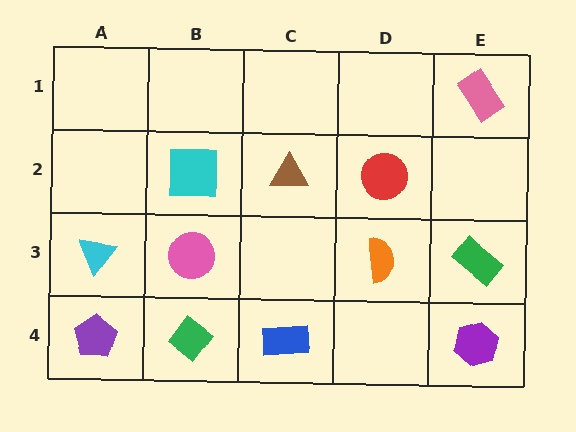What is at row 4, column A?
A purple pentagon.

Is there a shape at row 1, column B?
No, that cell is empty.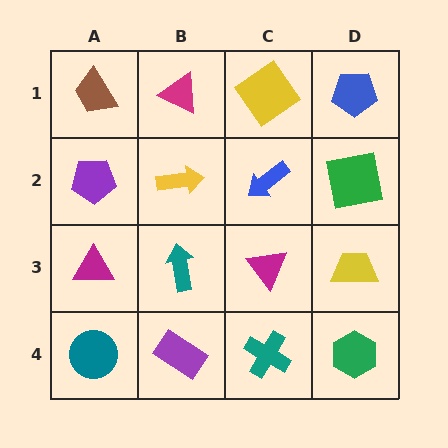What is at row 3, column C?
A magenta triangle.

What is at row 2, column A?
A purple pentagon.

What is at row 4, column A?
A teal circle.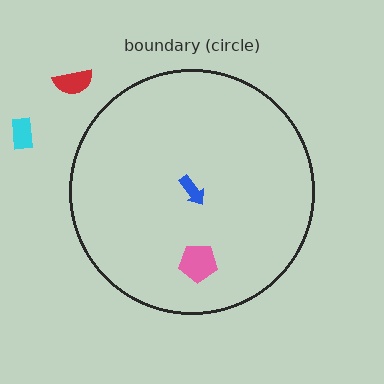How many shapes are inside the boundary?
2 inside, 2 outside.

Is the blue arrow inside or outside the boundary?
Inside.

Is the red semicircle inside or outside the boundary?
Outside.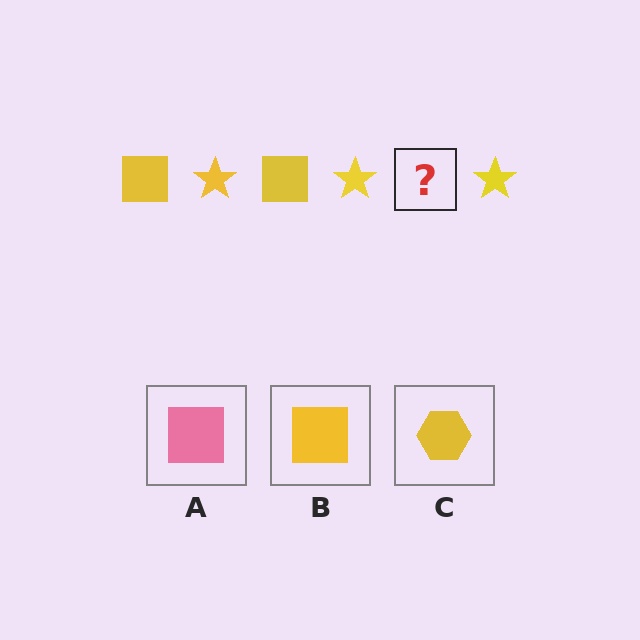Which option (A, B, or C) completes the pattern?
B.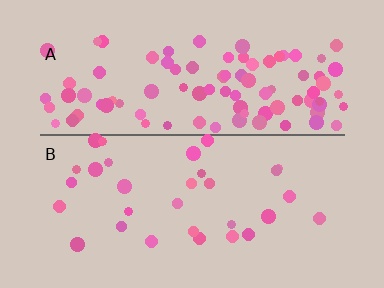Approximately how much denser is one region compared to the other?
Approximately 3.1× — region A over region B.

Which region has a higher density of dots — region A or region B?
A (the top).